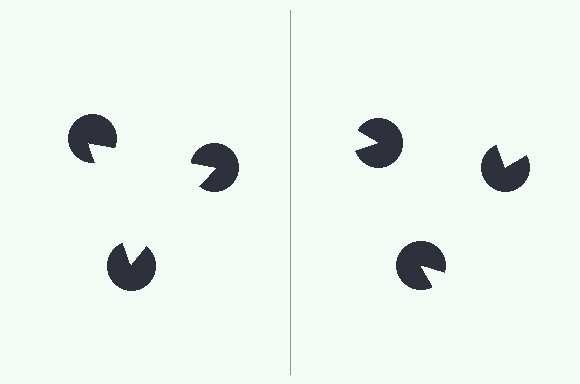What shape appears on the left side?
An illusory triangle.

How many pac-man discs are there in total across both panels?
6 — 3 on each side.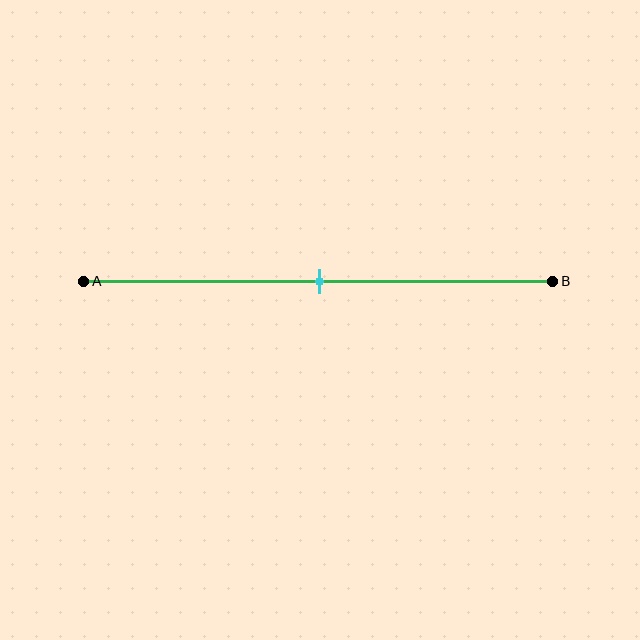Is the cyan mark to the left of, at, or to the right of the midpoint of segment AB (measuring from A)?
The cyan mark is approximately at the midpoint of segment AB.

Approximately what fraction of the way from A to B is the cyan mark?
The cyan mark is approximately 50% of the way from A to B.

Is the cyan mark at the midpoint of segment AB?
Yes, the mark is approximately at the midpoint.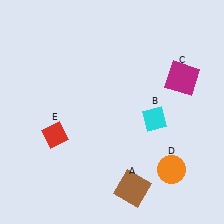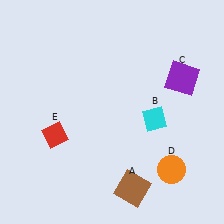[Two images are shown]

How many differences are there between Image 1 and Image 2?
There is 1 difference between the two images.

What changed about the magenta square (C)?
In Image 1, C is magenta. In Image 2, it changed to purple.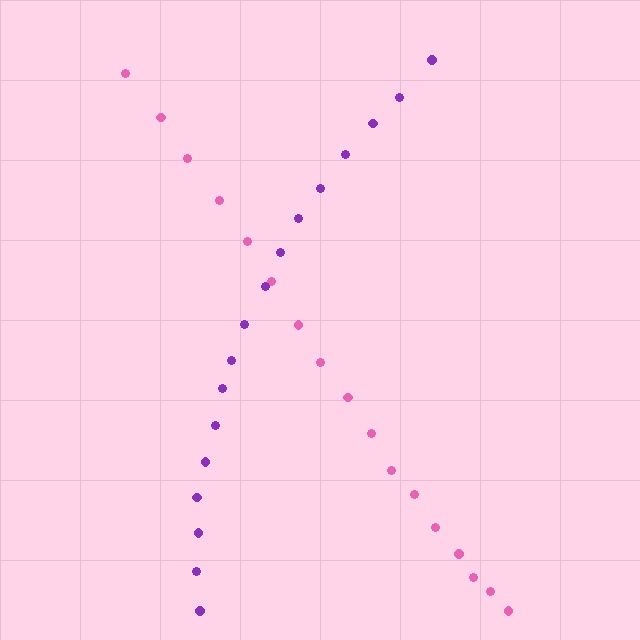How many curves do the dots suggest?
There are 2 distinct paths.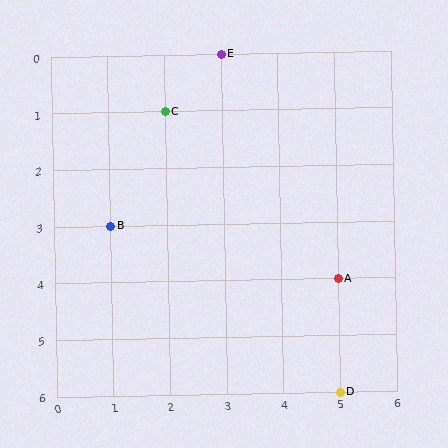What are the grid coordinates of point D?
Point D is at grid coordinates (5, 6).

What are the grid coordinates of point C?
Point C is at grid coordinates (2, 1).